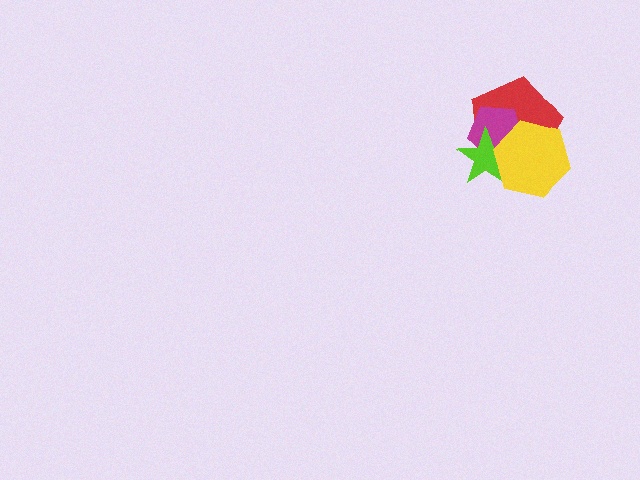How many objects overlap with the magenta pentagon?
3 objects overlap with the magenta pentagon.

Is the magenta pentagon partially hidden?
Yes, it is partially covered by another shape.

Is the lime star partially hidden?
Yes, it is partially covered by another shape.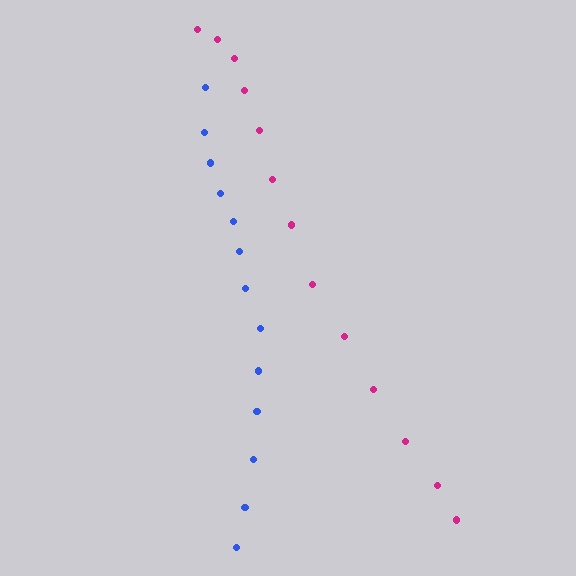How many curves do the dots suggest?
There are 2 distinct paths.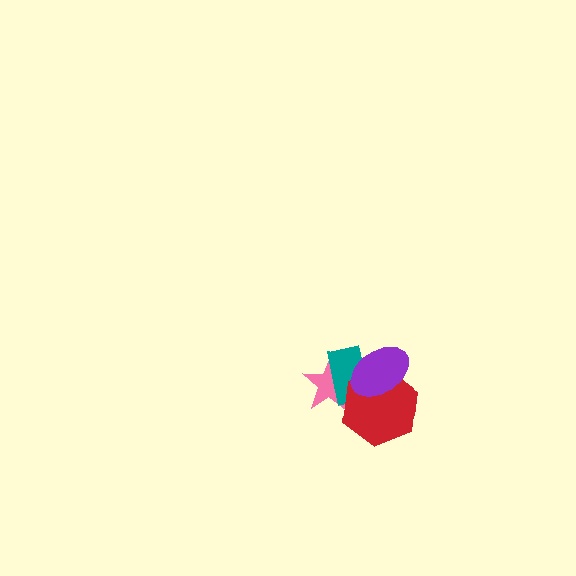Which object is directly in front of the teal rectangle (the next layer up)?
The red hexagon is directly in front of the teal rectangle.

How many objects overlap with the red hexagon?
3 objects overlap with the red hexagon.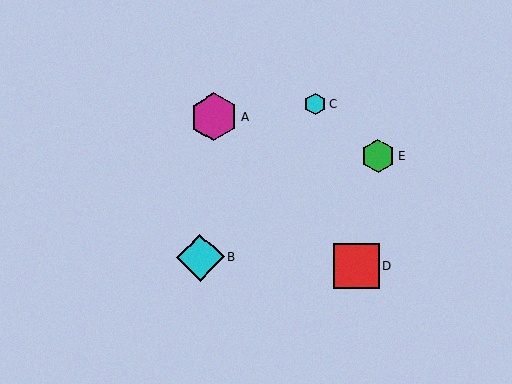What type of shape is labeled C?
Shape C is a cyan hexagon.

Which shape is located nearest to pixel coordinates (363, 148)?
The green hexagon (labeled E) at (378, 156) is nearest to that location.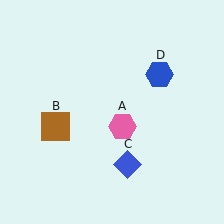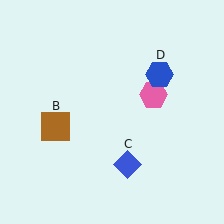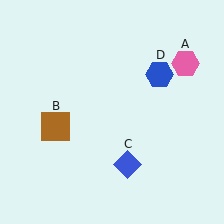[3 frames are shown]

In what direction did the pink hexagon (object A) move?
The pink hexagon (object A) moved up and to the right.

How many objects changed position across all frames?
1 object changed position: pink hexagon (object A).